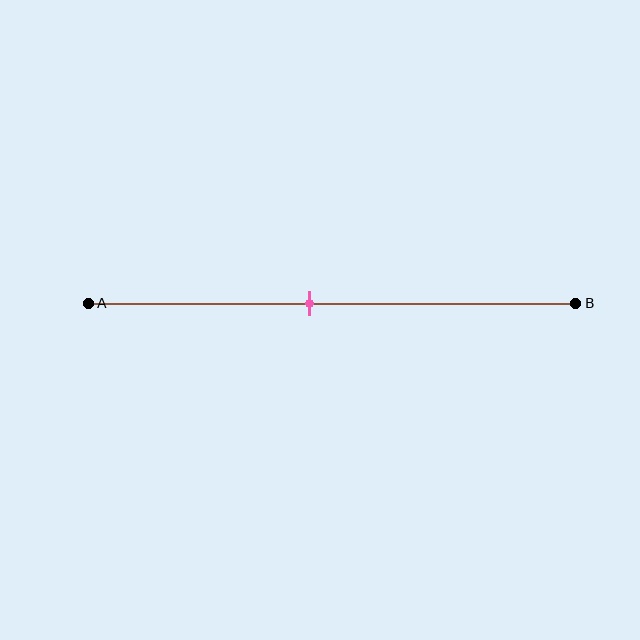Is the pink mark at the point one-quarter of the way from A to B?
No, the mark is at about 45% from A, not at the 25% one-quarter point.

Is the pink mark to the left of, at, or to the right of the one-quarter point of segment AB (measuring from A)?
The pink mark is to the right of the one-quarter point of segment AB.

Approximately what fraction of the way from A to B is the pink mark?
The pink mark is approximately 45% of the way from A to B.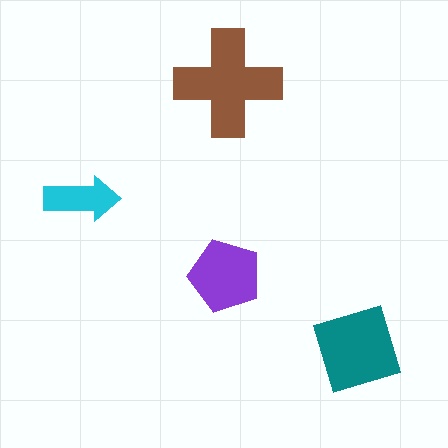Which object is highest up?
The brown cross is topmost.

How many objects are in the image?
There are 4 objects in the image.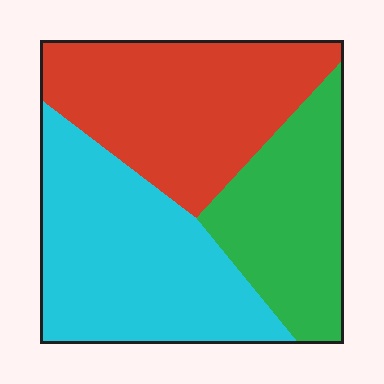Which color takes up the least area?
Green, at roughly 25%.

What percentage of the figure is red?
Red takes up about three eighths (3/8) of the figure.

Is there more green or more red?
Red.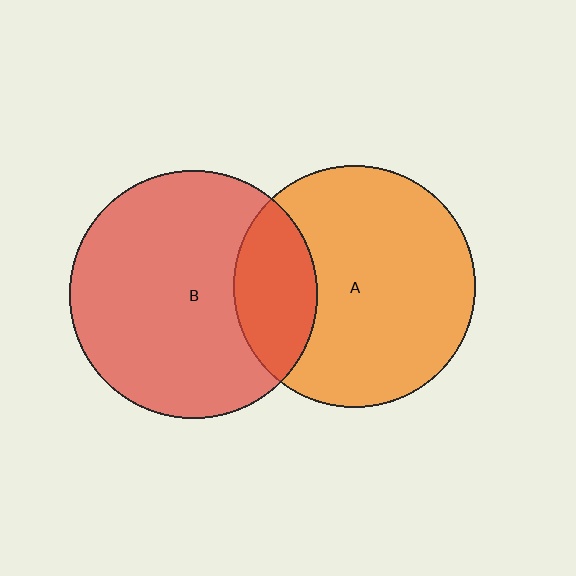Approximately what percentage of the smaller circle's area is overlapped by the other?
Approximately 25%.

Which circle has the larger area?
Circle B (red).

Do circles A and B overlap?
Yes.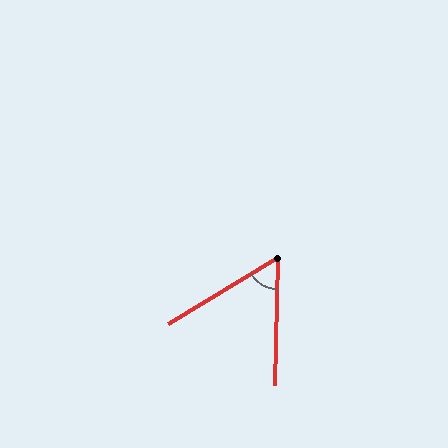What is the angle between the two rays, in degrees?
Approximately 58 degrees.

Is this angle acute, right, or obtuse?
It is acute.